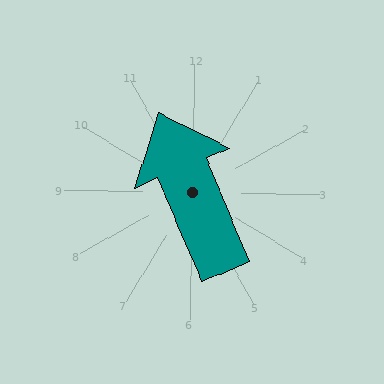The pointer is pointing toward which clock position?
Roughly 11 o'clock.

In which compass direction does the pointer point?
Northwest.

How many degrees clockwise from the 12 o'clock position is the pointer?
Approximately 336 degrees.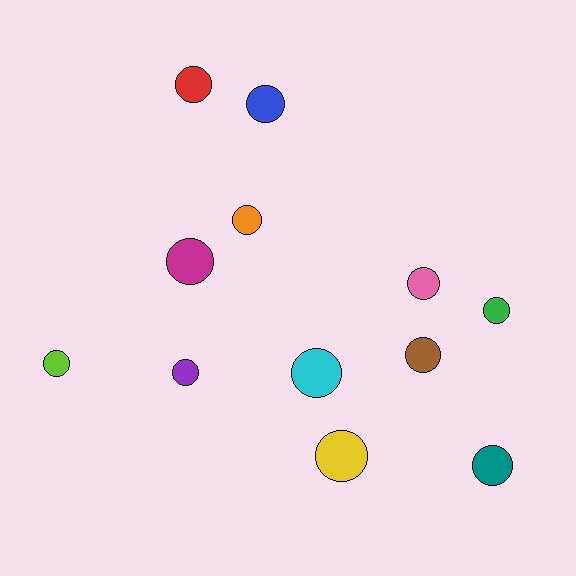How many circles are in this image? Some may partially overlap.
There are 12 circles.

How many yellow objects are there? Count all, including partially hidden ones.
There is 1 yellow object.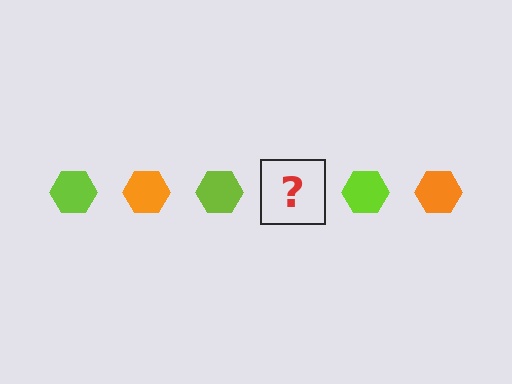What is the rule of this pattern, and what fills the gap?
The rule is that the pattern cycles through lime, orange hexagons. The gap should be filled with an orange hexagon.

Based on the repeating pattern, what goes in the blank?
The blank should be an orange hexagon.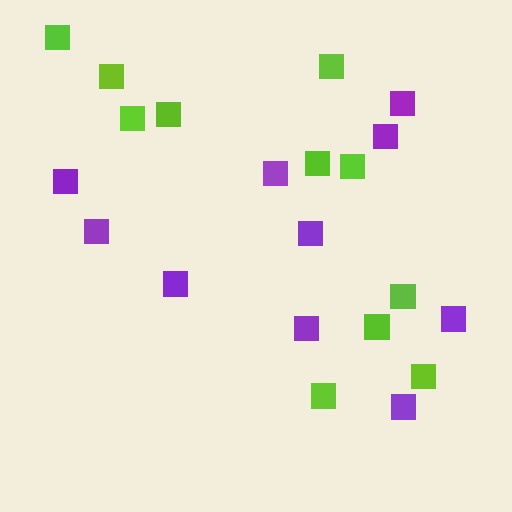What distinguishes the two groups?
There are 2 groups: one group of purple squares (10) and one group of lime squares (11).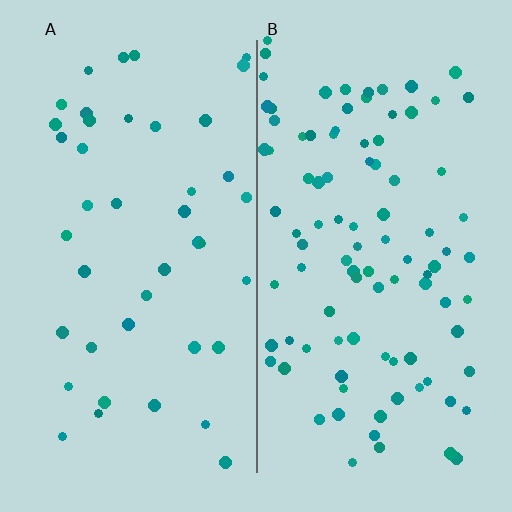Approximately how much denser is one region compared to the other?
Approximately 2.3× — region B over region A.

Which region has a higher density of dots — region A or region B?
B (the right).